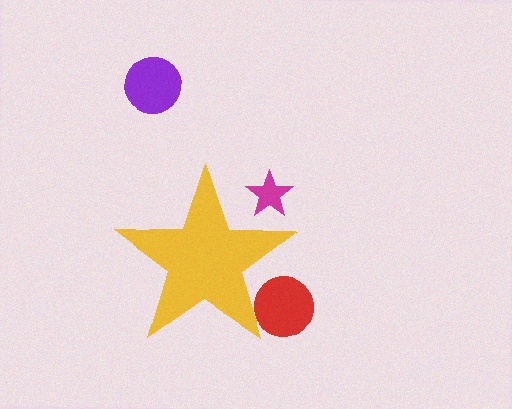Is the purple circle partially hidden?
No, the purple circle is fully visible.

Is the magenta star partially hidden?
Yes, the magenta star is partially hidden behind the yellow star.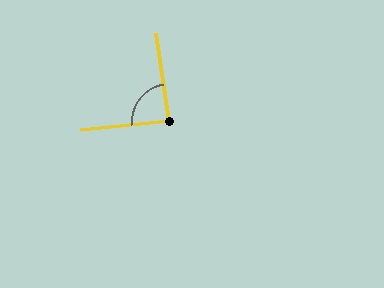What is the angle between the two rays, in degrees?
Approximately 87 degrees.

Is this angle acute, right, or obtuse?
It is approximately a right angle.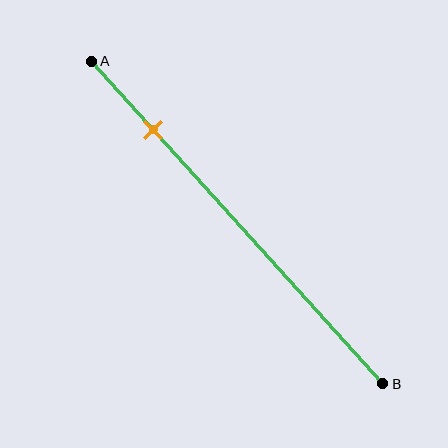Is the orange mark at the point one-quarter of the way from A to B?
No, the mark is at about 20% from A, not at the 25% one-quarter point.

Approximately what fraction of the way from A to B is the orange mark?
The orange mark is approximately 20% of the way from A to B.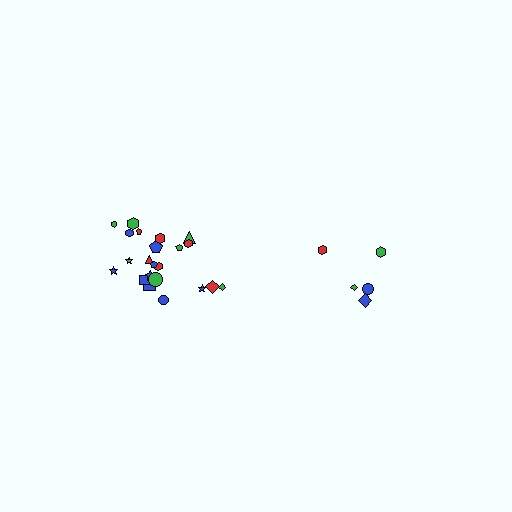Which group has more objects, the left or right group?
The left group.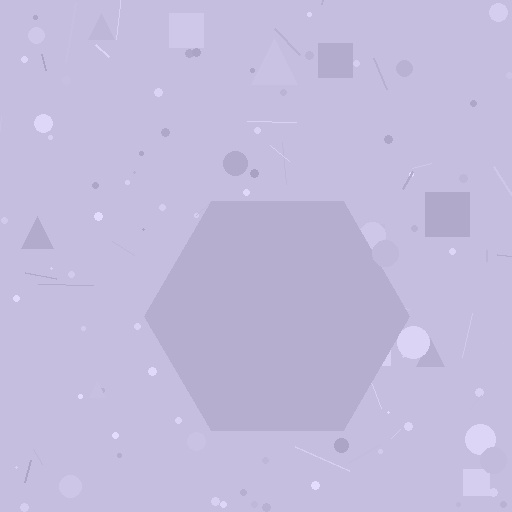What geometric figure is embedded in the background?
A hexagon is embedded in the background.